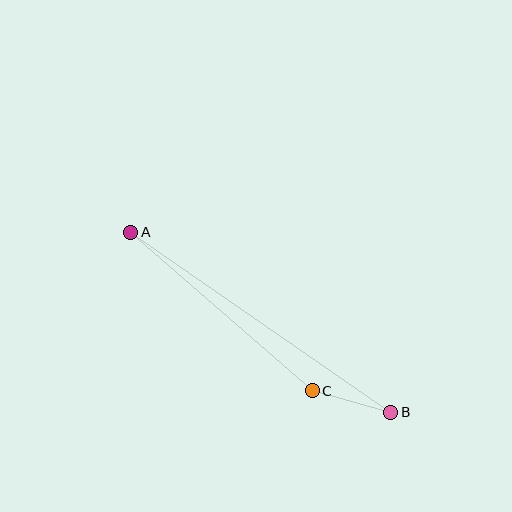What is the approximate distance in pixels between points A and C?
The distance between A and C is approximately 241 pixels.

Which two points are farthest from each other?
Points A and B are farthest from each other.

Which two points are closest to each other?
Points B and C are closest to each other.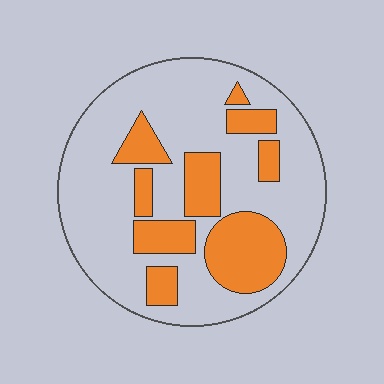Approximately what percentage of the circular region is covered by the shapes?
Approximately 30%.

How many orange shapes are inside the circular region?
9.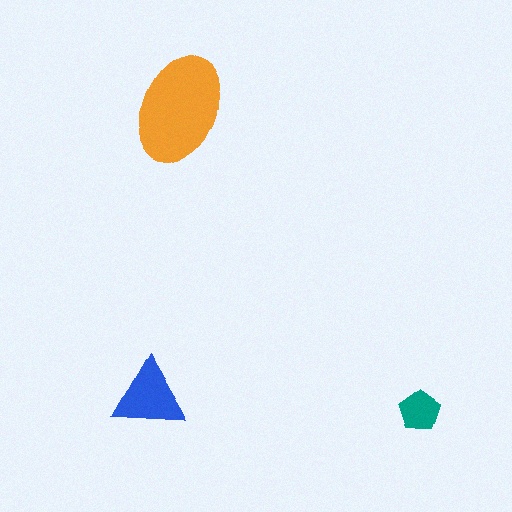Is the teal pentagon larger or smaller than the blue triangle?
Smaller.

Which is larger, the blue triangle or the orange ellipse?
The orange ellipse.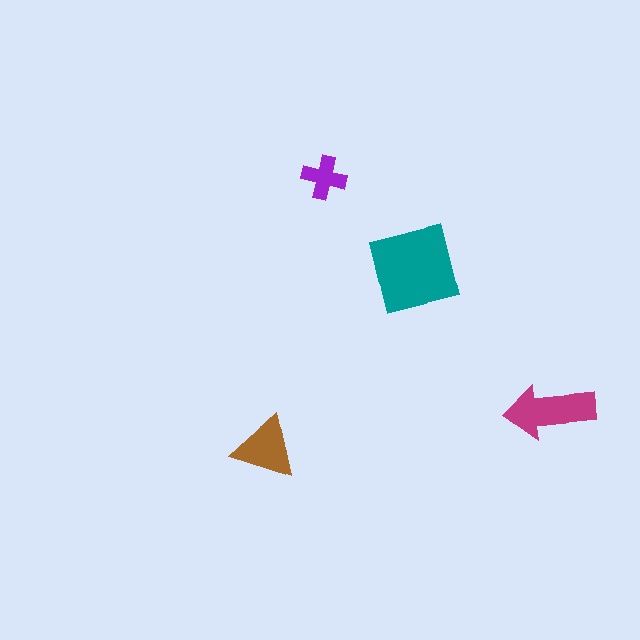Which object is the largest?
The teal square.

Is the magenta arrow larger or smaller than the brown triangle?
Larger.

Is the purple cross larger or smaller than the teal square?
Smaller.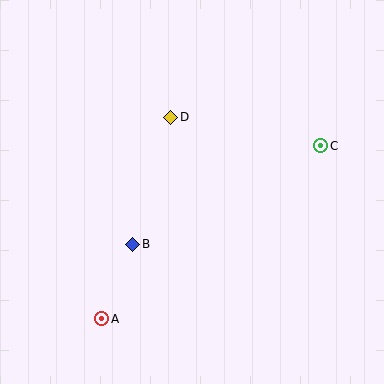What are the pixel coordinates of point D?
Point D is at (171, 117).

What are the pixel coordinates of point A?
Point A is at (102, 319).